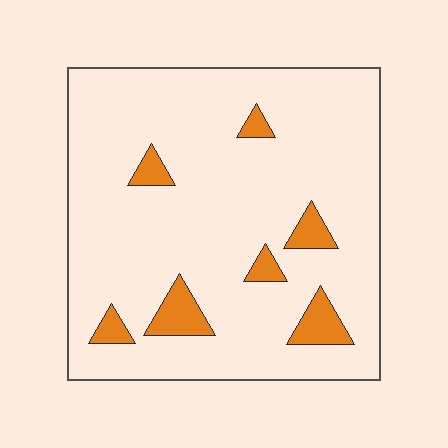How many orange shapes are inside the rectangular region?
7.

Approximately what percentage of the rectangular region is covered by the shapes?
Approximately 10%.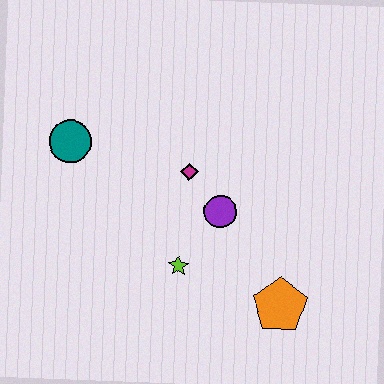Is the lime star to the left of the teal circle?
No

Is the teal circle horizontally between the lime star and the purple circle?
No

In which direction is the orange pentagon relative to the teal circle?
The orange pentagon is to the right of the teal circle.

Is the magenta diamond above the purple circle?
Yes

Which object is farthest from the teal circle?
The orange pentagon is farthest from the teal circle.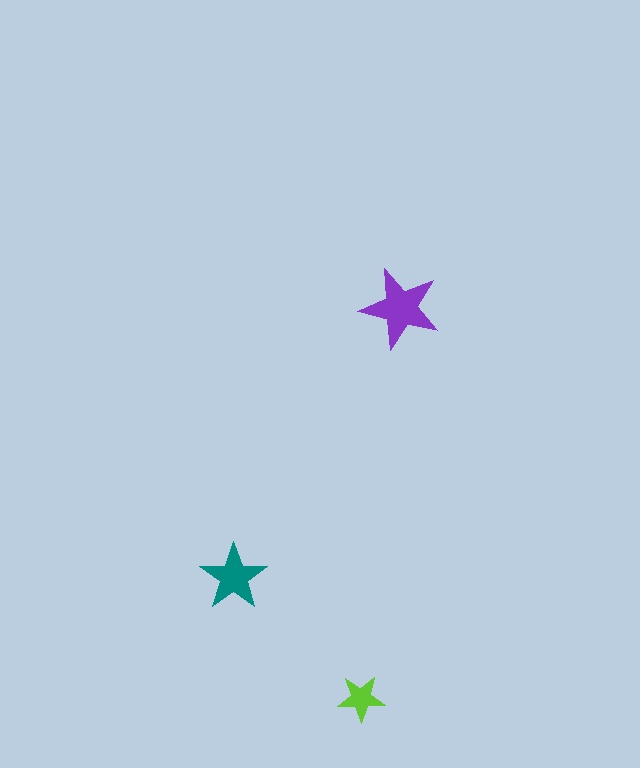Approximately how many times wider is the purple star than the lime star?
About 1.5 times wider.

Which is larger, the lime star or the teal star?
The teal one.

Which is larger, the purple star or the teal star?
The purple one.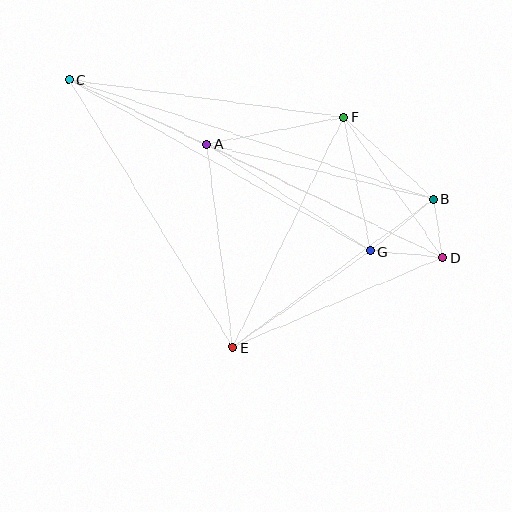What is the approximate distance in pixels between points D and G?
The distance between D and G is approximately 73 pixels.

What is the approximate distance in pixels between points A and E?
The distance between A and E is approximately 205 pixels.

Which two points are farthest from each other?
Points C and D are farthest from each other.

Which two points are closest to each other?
Points B and D are closest to each other.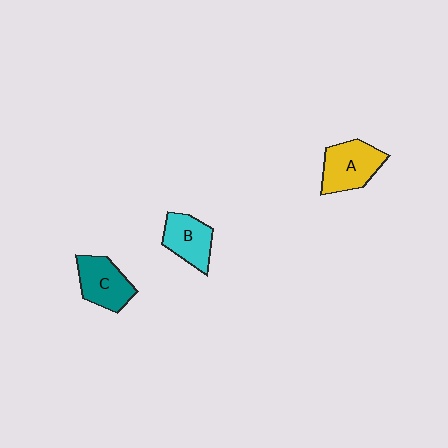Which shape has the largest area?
Shape A (yellow).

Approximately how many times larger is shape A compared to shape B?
Approximately 1.2 times.